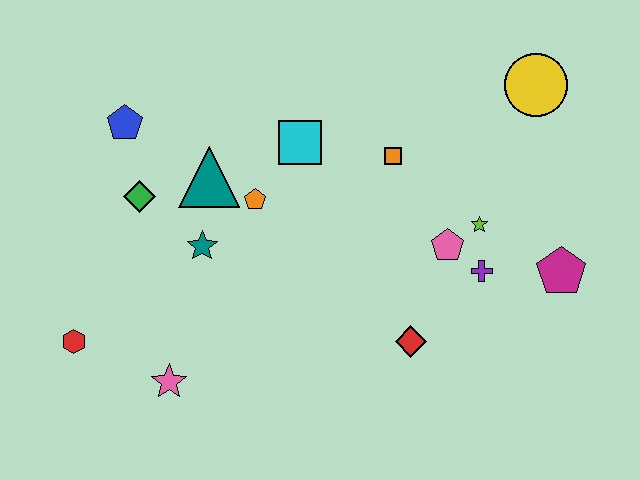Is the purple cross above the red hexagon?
Yes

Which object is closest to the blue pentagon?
The green diamond is closest to the blue pentagon.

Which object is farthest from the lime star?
The red hexagon is farthest from the lime star.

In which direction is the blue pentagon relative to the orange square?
The blue pentagon is to the left of the orange square.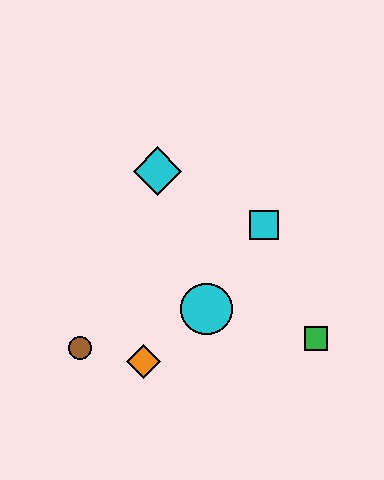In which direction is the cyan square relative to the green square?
The cyan square is above the green square.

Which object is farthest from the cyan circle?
The cyan diamond is farthest from the cyan circle.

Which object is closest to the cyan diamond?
The cyan square is closest to the cyan diamond.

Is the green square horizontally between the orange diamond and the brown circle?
No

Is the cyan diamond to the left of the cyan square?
Yes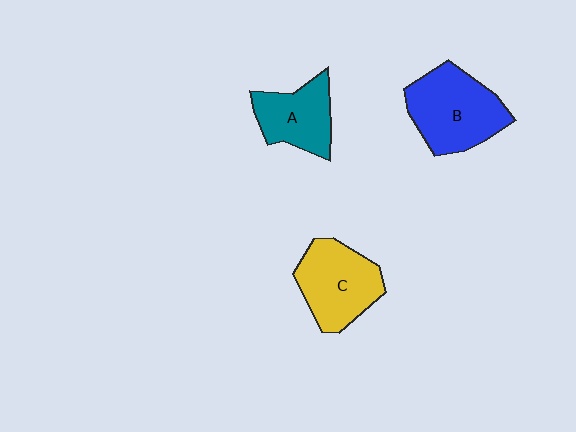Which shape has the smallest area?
Shape A (teal).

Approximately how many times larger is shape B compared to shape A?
Approximately 1.4 times.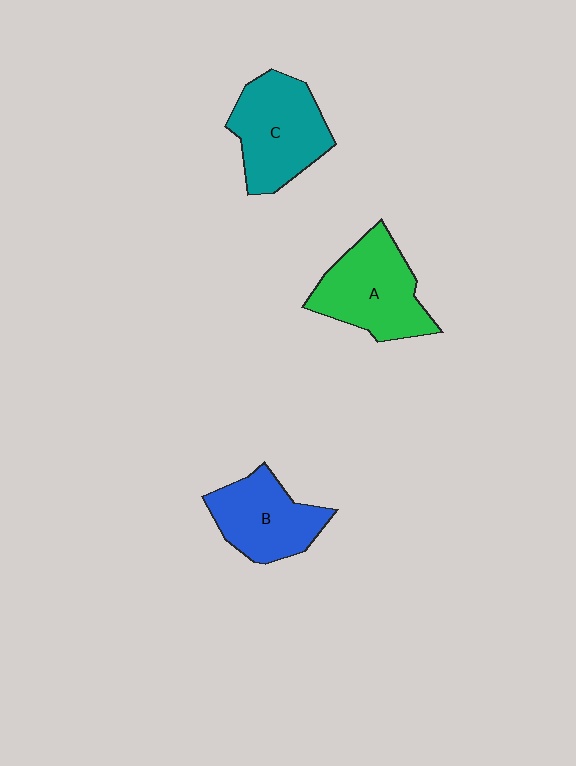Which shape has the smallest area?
Shape B (blue).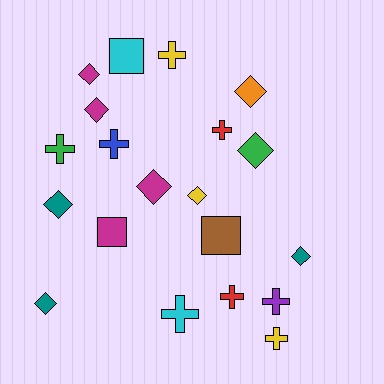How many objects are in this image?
There are 20 objects.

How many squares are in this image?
There are 3 squares.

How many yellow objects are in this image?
There are 3 yellow objects.